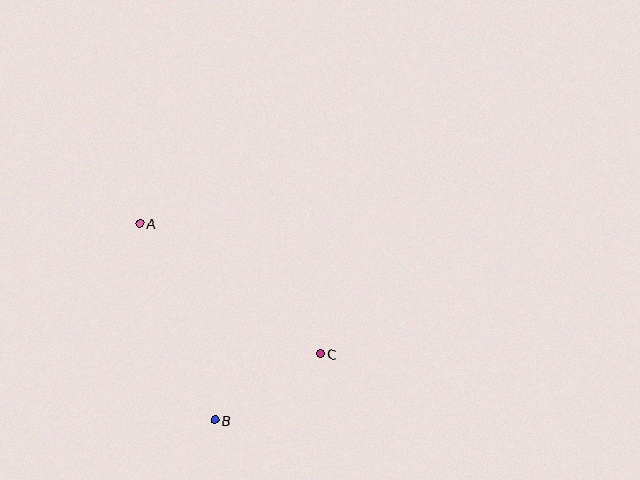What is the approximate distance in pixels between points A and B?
The distance between A and B is approximately 210 pixels.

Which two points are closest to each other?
Points B and C are closest to each other.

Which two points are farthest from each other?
Points A and C are farthest from each other.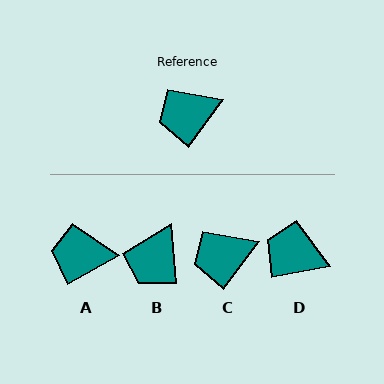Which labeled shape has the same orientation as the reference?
C.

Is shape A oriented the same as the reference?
No, it is off by about 25 degrees.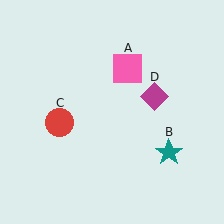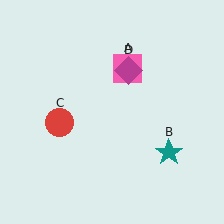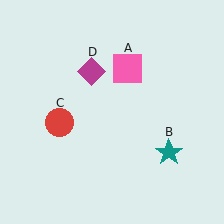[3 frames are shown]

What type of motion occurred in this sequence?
The magenta diamond (object D) rotated counterclockwise around the center of the scene.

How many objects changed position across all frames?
1 object changed position: magenta diamond (object D).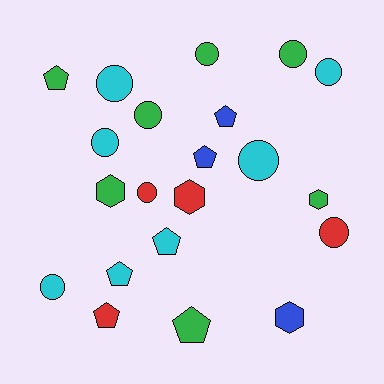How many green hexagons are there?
There are 2 green hexagons.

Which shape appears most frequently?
Circle, with 10 objects.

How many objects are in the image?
There are 21 objects.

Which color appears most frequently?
Cyan, with 7 objects.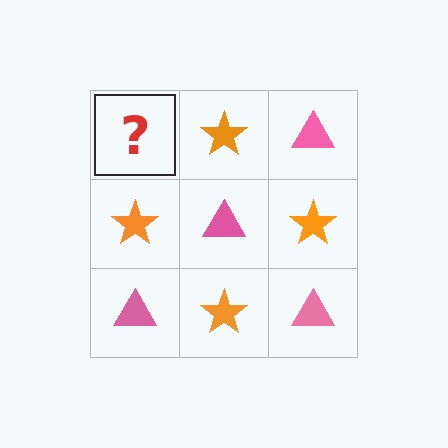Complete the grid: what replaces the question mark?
The question mark should be replaced with a pink triangle.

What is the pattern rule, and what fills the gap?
The rule is that it alternates pink triangle and orange star in a checkerboard pattern. The gap should be filled with a pink triangle.